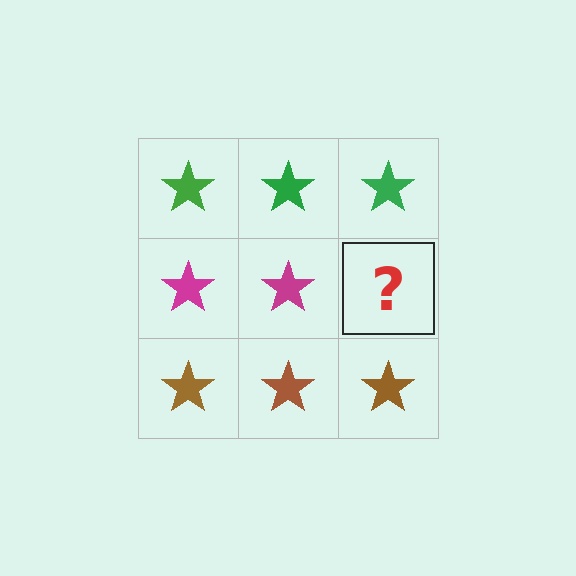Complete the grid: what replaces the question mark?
The question mark should be replaced with a magenta star.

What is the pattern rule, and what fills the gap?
The rule is that each row has a consistent color. The gap should be filled with a magenta star.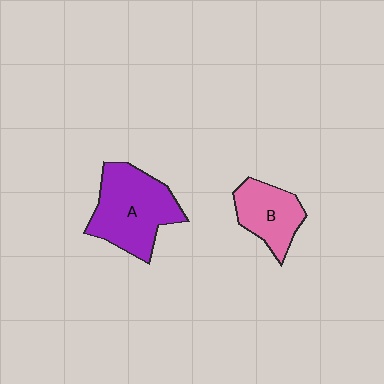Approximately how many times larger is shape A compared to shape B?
Approximately 1.6 times.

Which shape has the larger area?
Shape A (purple).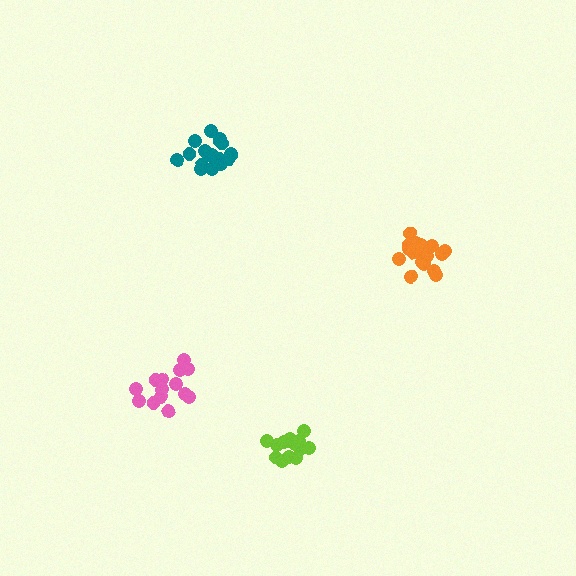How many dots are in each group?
Group 1: 17 dots, Group 2: 18 dots, Group 3: 14 dots, Group 4: 14 dots (63 total).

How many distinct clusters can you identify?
There are 4 distinct clusters.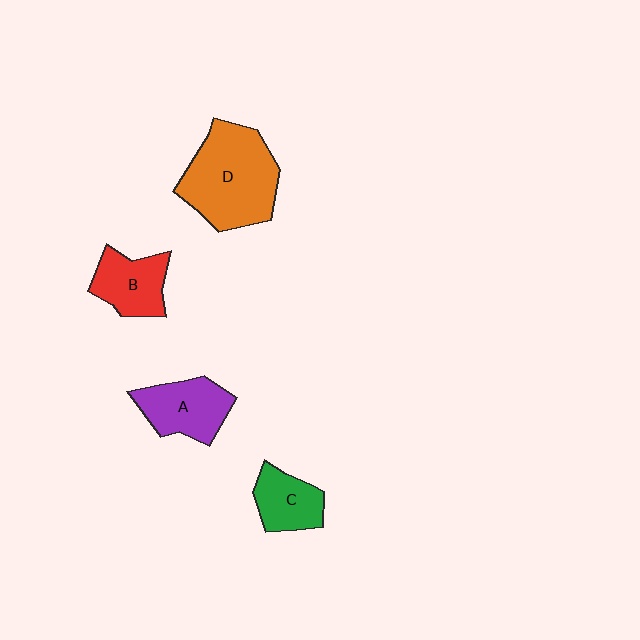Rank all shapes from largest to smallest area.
From largest to smallest: D (orange), A (purple), B (red), C (green).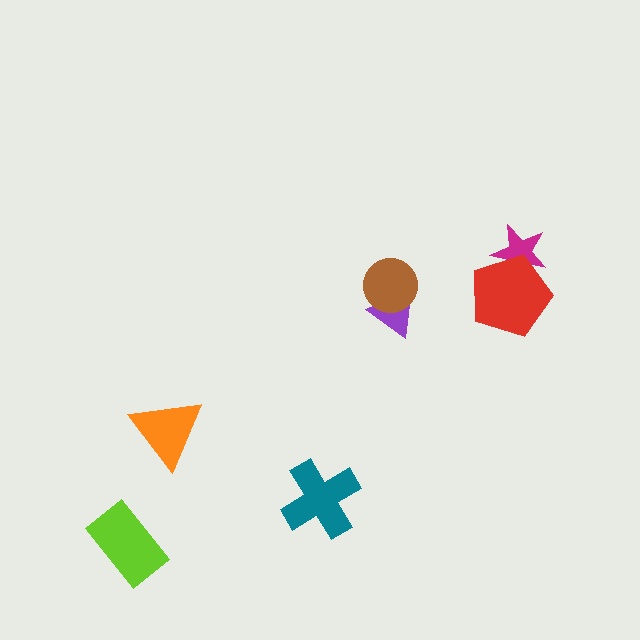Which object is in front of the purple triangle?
The brown circle is in front of the purple triangle.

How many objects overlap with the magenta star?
1 object overlaps with the magenta star.